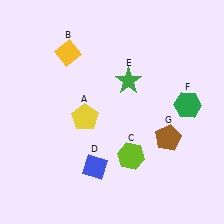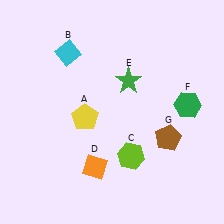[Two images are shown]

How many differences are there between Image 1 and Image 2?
There are 2 differences between the two images.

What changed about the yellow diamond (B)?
In Image 1, B is yellow. In Image 2, it changed to cyan.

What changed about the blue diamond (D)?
In Image 1, D is blue. In Image 2, it changed to orange.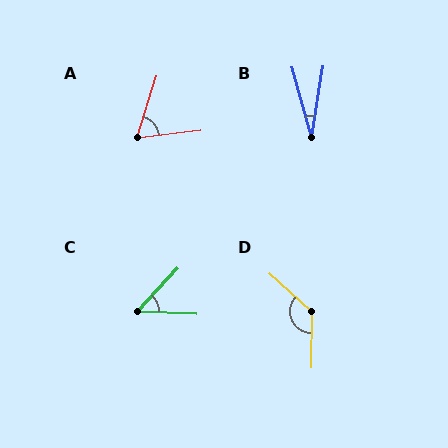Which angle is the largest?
D, at approximately 131 degrees.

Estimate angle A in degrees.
Approximately 65 degrees.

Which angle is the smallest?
B, at approximately 25 degrees.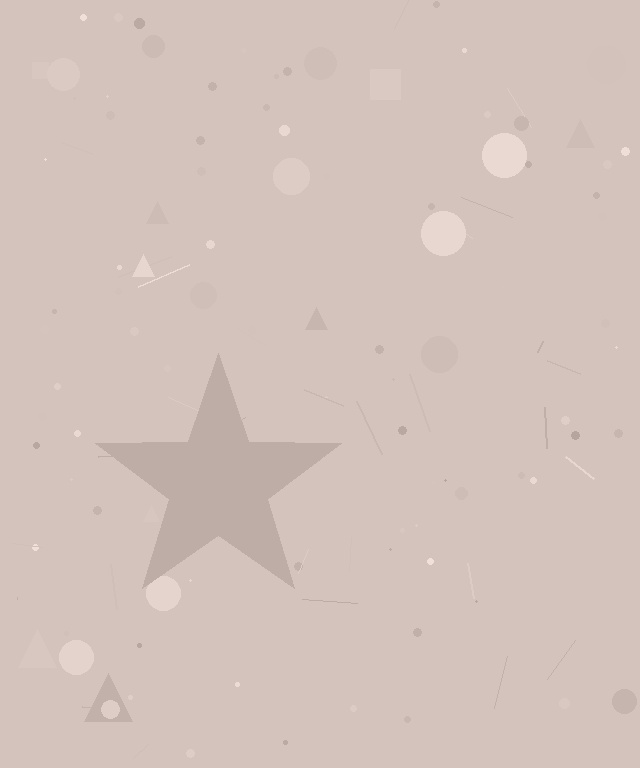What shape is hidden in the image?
A star is hidden in the image.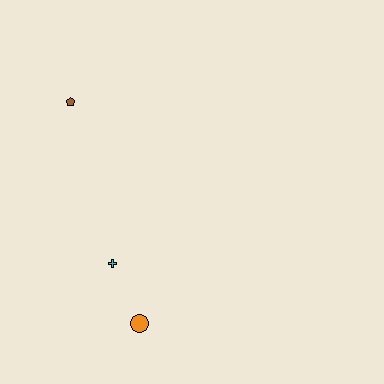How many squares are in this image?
There are no squares.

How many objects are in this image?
There are 3 objects.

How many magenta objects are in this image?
There are no magenta objects.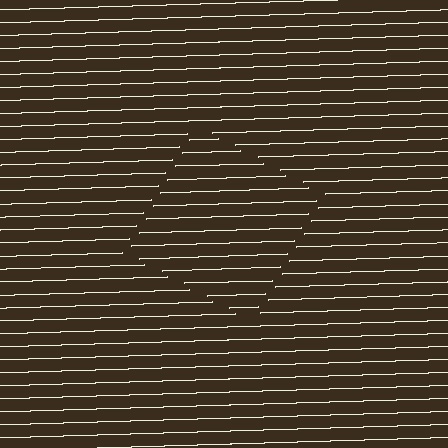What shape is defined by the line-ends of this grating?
An illusory square. The interior of the shape contains the same grating, shifted by half a period — the contour is defined by the phase discontinuity where line-ends from the inner and outer gratings abut.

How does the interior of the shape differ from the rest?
The interior of the shape contains the same grating, shifted by half a period — the contour is defined by the phase discontinuity where line-ends from the inner and outer gratings abut.